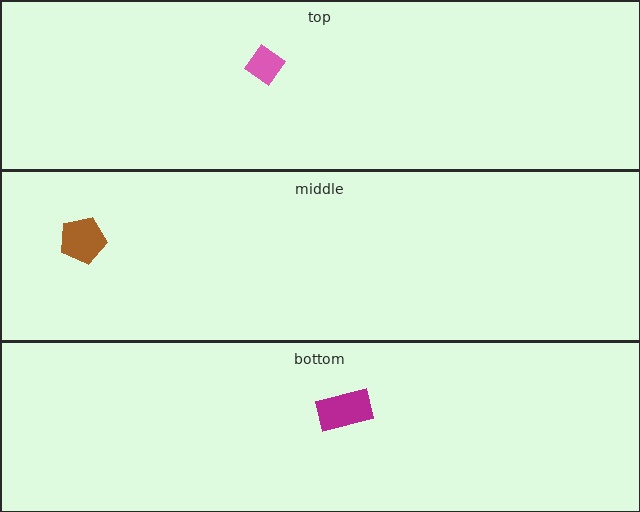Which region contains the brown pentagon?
The middle region.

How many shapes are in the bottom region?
1.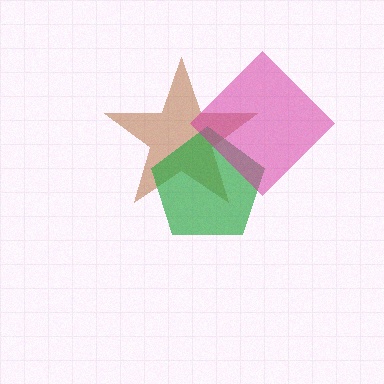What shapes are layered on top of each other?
The layered shapes are: a brown star, a green pentagon, a magenta diamond.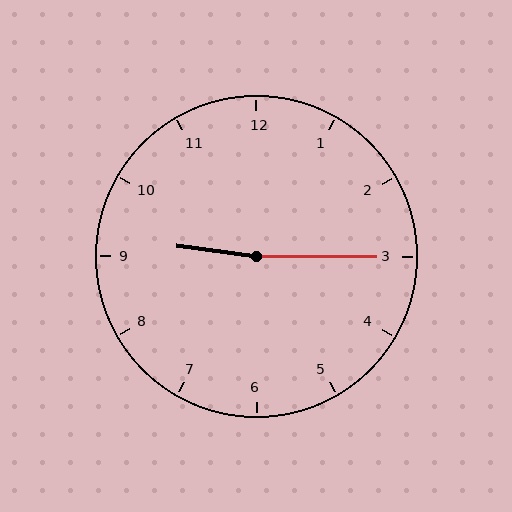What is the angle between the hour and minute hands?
Approximately 172 degrees.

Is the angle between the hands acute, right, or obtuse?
It is obtuse.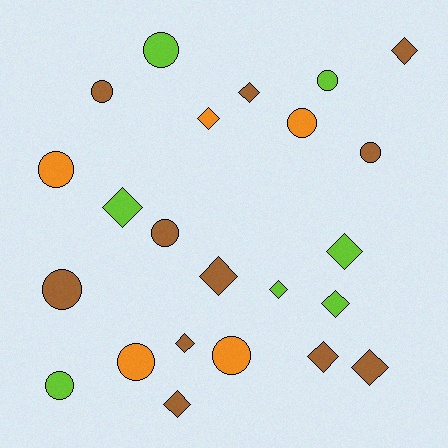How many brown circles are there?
There are 4 brown circles.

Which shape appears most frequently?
Diamond, with 12 objects.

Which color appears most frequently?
Brown, with 11 objects.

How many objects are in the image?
There are 23 objects.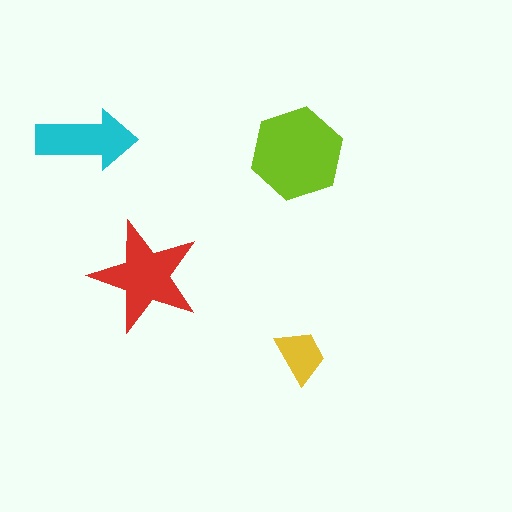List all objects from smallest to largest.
The yellow trapezoid, the cyan arrow, the red star, the lime hexagon.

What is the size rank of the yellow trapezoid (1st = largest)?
4th.